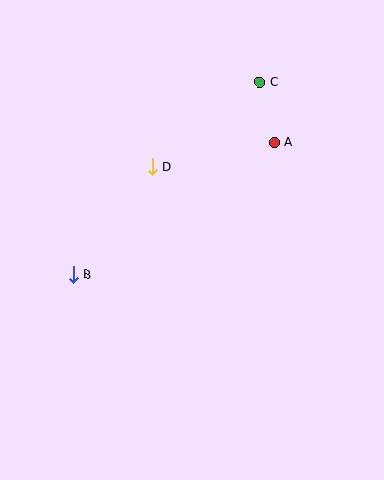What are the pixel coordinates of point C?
Point C is at (260, 82).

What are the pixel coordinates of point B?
Point B is at (74, 274).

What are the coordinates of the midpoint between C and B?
The midpoint between C and B is at (167, 178).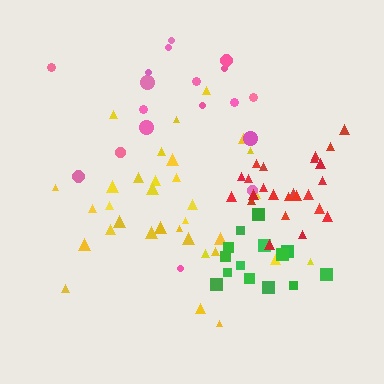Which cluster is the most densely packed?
Red.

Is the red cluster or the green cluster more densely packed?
Red.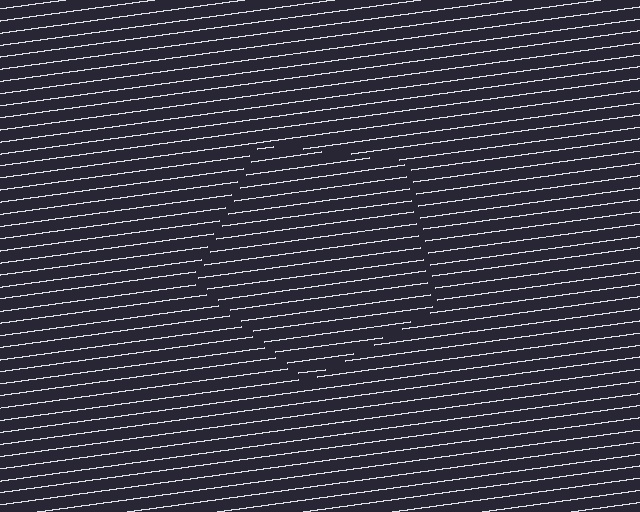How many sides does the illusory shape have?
5 sides — the line-ends trace a pentagon.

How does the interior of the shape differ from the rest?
The interior of the shape contains the same grating, shifted by half a period — the contour is defined by the phase discontinuity where line-ends from the inner and outer gratings abut.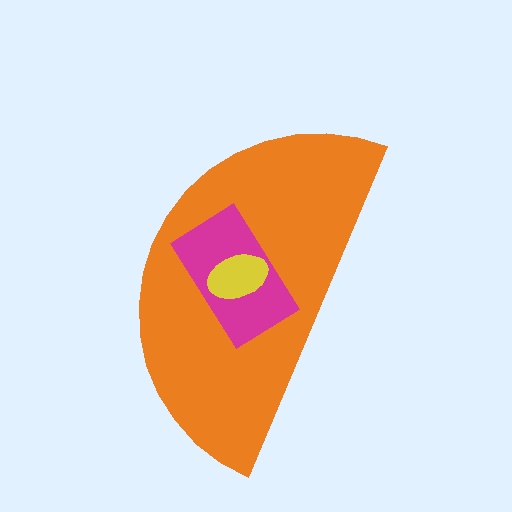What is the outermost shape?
The orange semicircle.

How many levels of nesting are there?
3.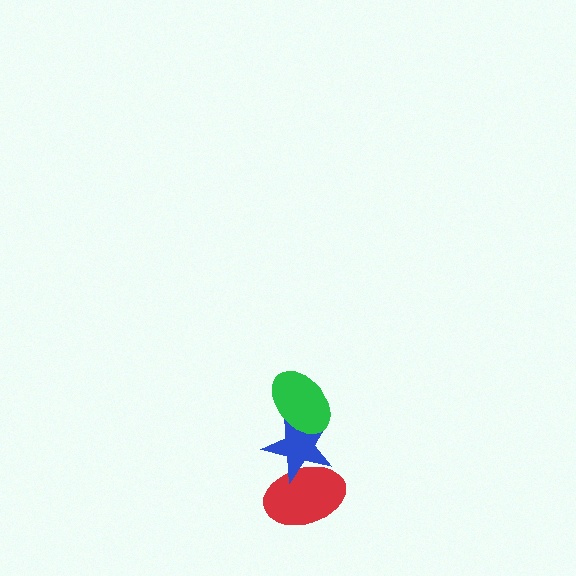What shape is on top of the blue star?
The green ellipse is on top of the blue star.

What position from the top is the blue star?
The blue star is 2nd from the top.